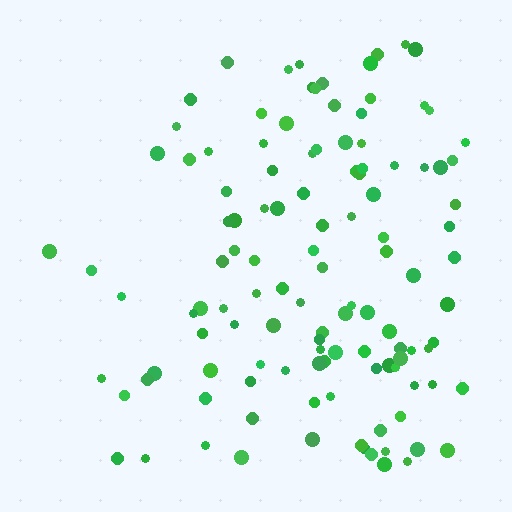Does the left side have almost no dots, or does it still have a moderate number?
Still a moderate number, just noticeably fewer than the right.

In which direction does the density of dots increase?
From left to right, with the right side densest.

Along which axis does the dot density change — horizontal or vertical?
Horizontal.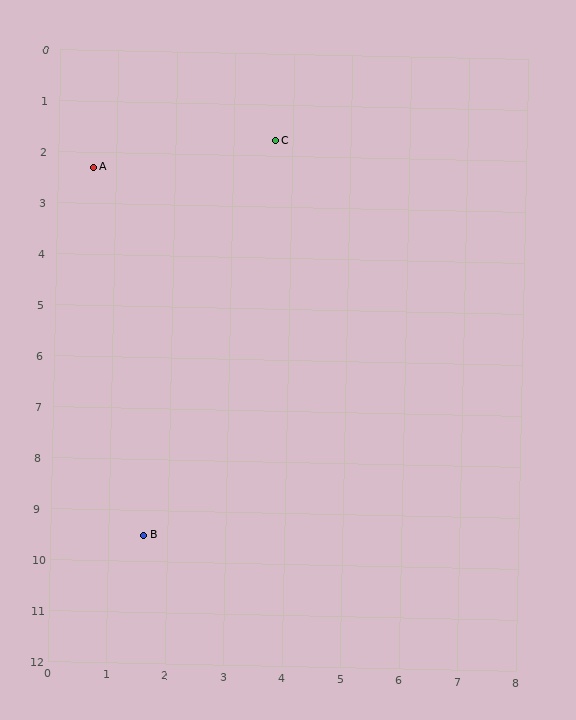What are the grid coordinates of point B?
Point B is at approximately (1.6, 9.5).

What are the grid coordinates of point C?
Point C is at approximately (3.7, 1.7).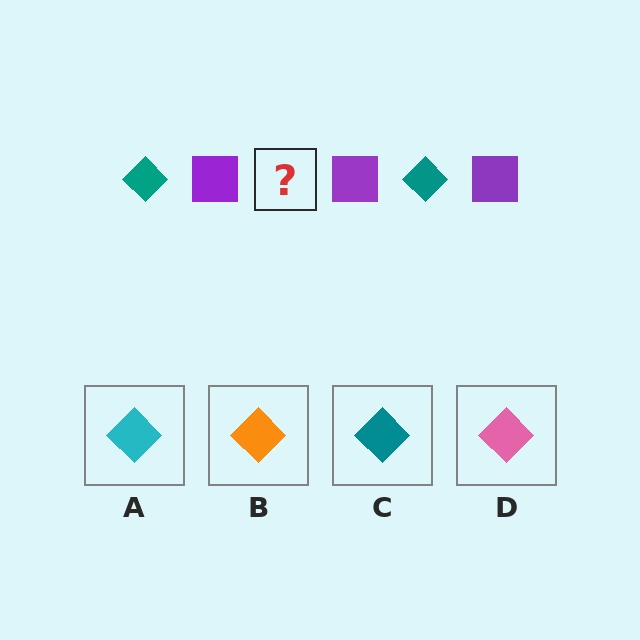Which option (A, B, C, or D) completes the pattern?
C.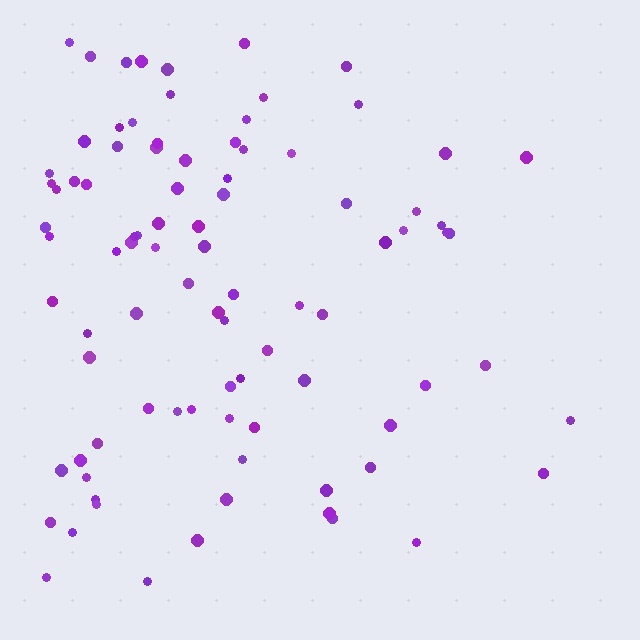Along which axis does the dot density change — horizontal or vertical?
Horizontal.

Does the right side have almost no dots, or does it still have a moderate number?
Still a moderate number, just noticeably fewer than the left.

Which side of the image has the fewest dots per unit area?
The right.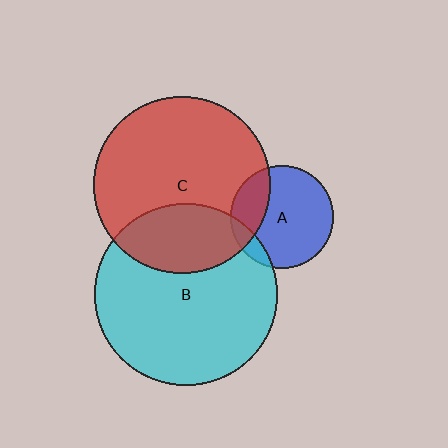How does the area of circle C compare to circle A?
Approximately 2.9 times.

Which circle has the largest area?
Circle B (cyan).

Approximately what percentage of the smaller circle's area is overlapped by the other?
Approximately 10%.